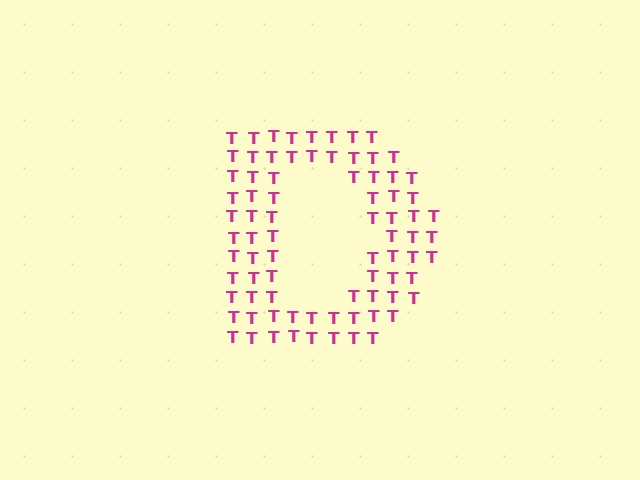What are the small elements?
The small elements are letter T's.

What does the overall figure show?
The overall figure shows the letter D.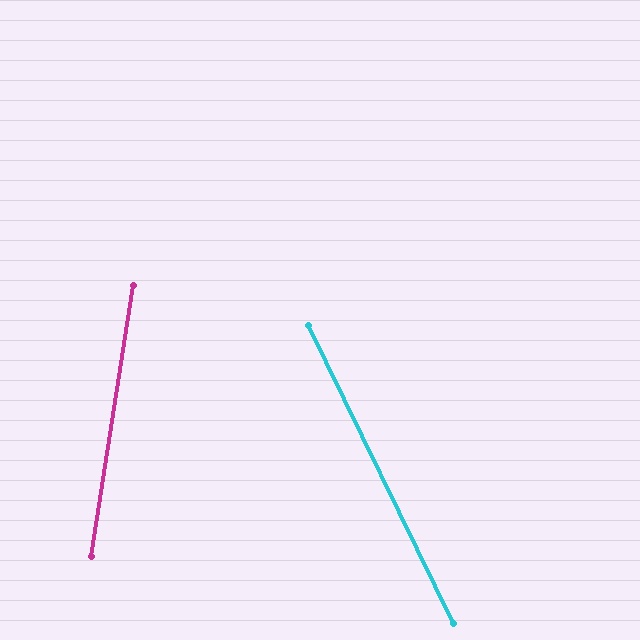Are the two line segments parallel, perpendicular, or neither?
Neither parallel nor perpendicular — they differ by about 35°.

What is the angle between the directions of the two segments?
Approximately 35 degrees.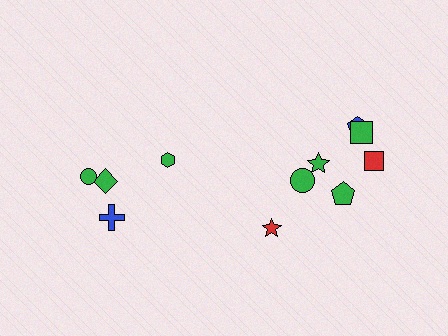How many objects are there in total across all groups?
There are 11 objects.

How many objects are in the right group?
There are 7 objects.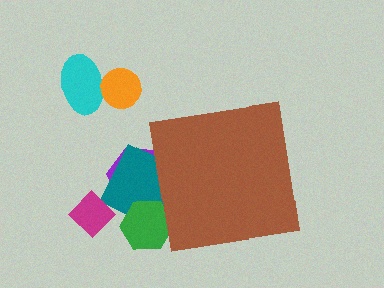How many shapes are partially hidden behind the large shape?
3 shapes are partially hidden.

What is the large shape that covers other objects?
A brown square.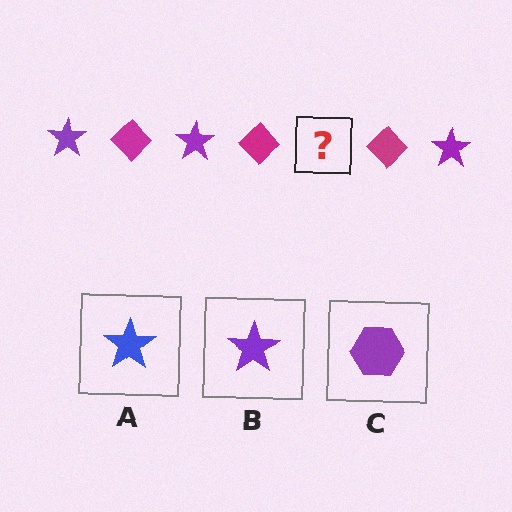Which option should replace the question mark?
Option B.